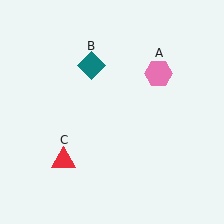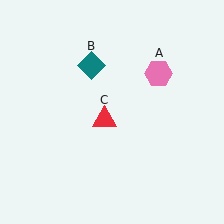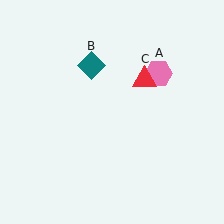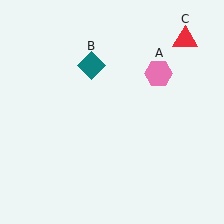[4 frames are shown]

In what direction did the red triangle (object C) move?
The red triangle (object C) moved up and to the right.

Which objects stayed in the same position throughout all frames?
Pink hexagon (object A) and teal diamond (object B) remained stationary.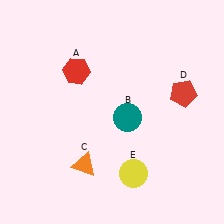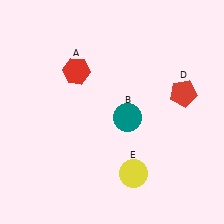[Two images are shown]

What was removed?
The orange triangle (C) was removed in Image 2.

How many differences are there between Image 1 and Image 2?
There is 1 difference between the two images.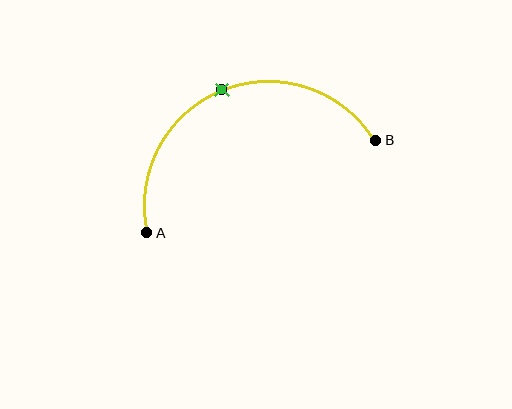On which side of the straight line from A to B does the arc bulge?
The arc bulges above the straight line connecting A and B.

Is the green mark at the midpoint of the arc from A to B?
Yes. The green mark lies on the arc at equal arc-length from both A and B — it is the arc midpoint.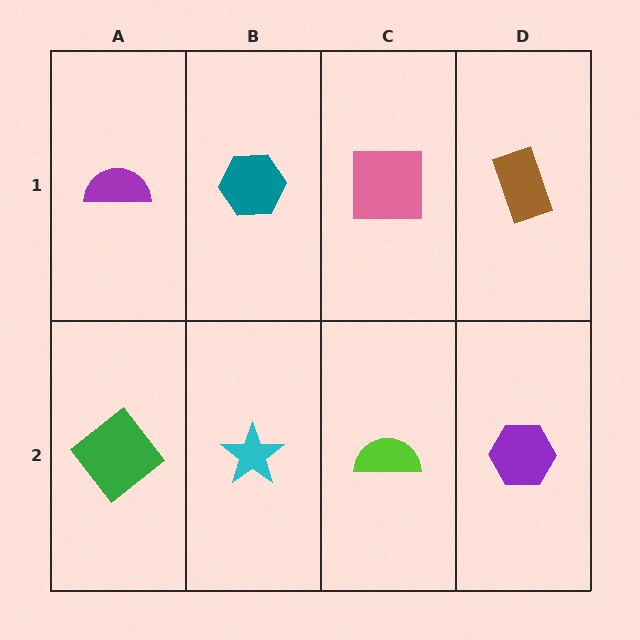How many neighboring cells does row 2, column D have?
2.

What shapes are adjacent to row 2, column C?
A pink square (row 1, column C), a cyan star (row 2, column B), a purple hexagon (row 2, column D).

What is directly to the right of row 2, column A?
A cyan star.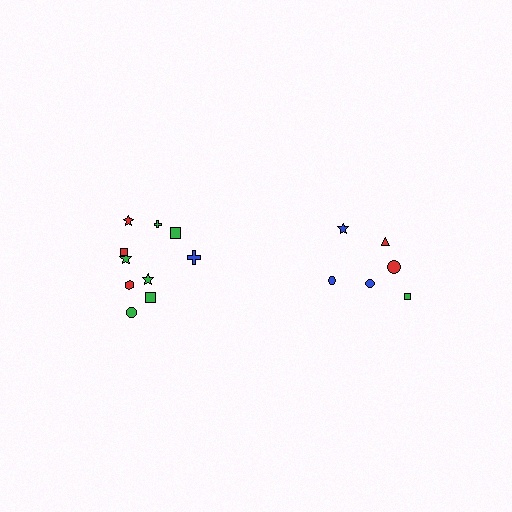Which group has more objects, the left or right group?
The left group.